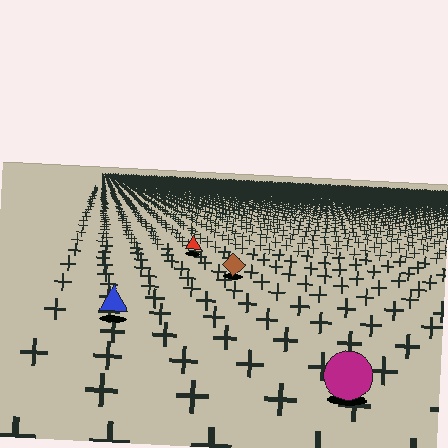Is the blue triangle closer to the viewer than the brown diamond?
Yes. The blue triangle is closer — you can tell from the texture gradient: the ground texture is coarser near it.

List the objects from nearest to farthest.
From nearest to farthest: the magenta circle, the blue triangle, the brown diamond, the red triangle.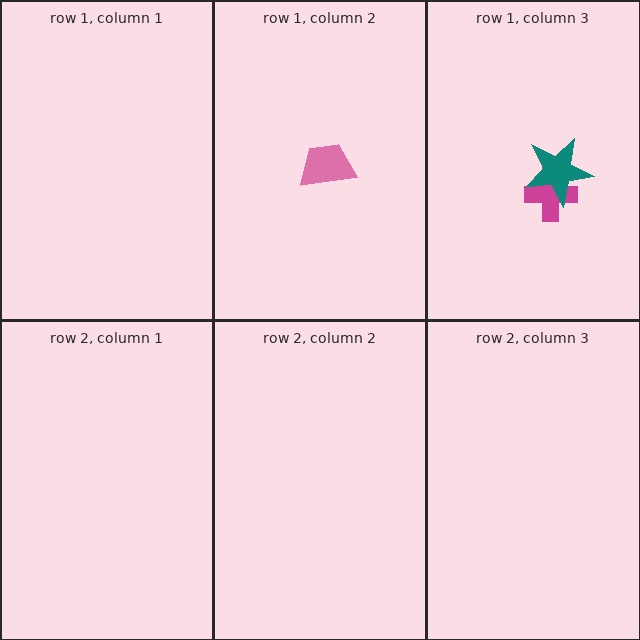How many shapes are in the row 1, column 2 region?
1.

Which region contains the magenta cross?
The row 1, column 3 region.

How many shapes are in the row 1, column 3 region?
2.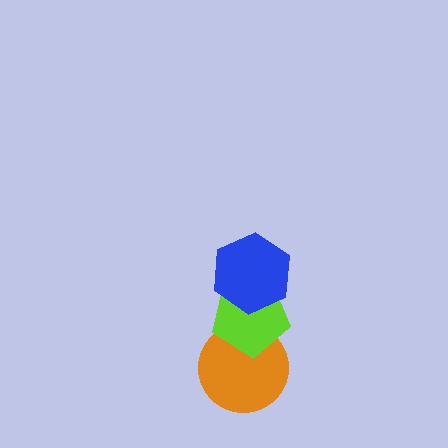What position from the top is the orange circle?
The orange circle is 3rd from the top.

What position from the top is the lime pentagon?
The lime pentagon is 2nd from the top.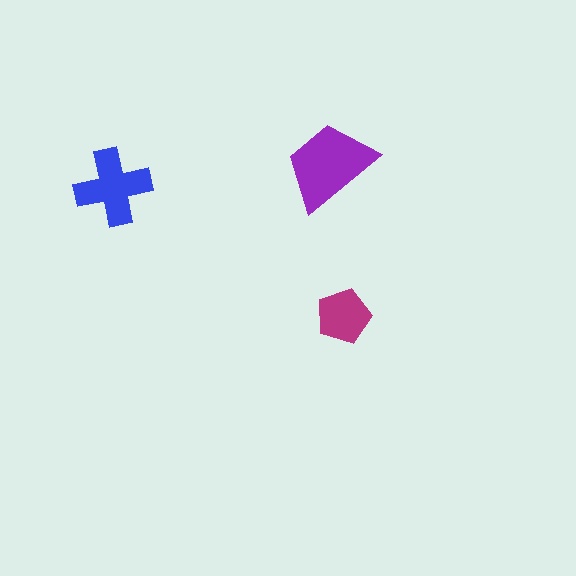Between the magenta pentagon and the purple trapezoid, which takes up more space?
The purple trapezoid.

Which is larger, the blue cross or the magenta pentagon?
The blue cross.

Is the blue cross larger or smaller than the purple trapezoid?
Smaller.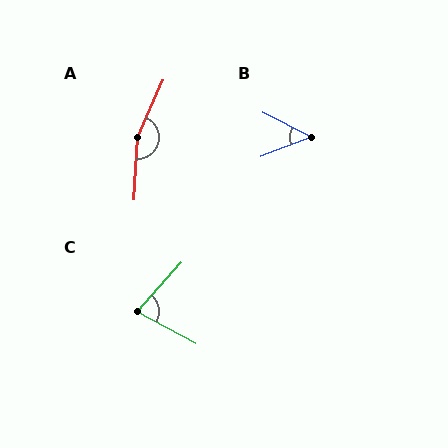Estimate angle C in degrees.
Approximately 76 degrees.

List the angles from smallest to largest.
B (47°), C (76°), A (159°).